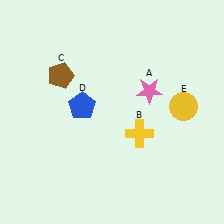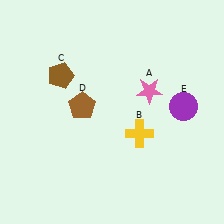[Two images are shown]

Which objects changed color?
D changed from blue to brown. E changed from yellow to purple.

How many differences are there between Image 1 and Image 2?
There are 2 differences between the two images.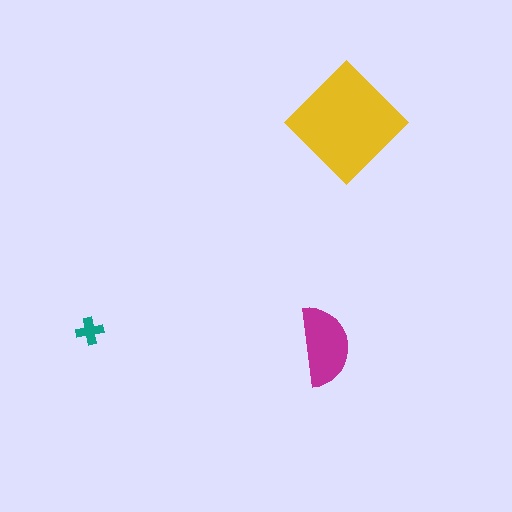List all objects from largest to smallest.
The yellow diamond, the magenta semicircle, the teal cross.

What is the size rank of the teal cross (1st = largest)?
3rd.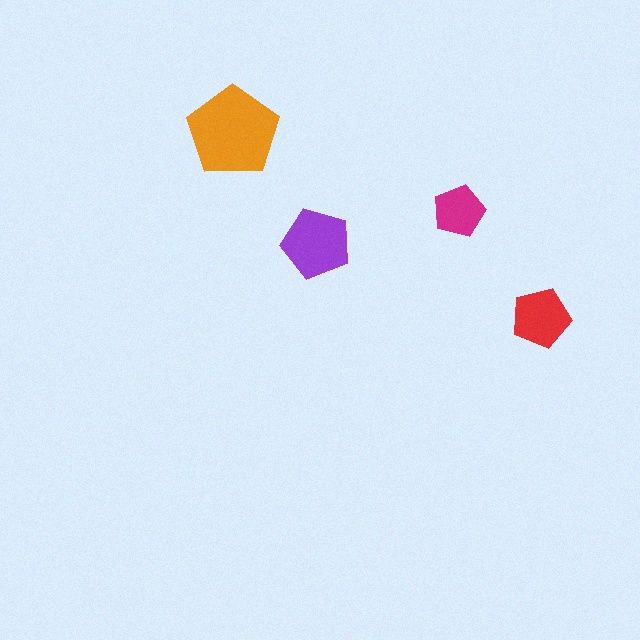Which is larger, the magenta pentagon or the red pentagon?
The red one.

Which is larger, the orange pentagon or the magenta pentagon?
The orange one.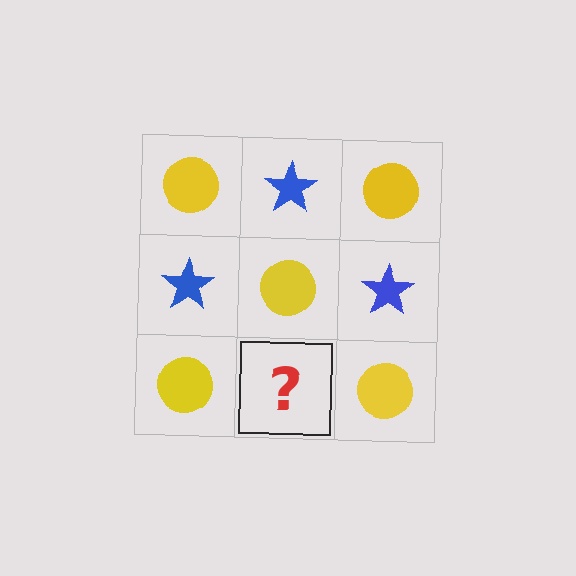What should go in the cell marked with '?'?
The missing cell should contain a blue star.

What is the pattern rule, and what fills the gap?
The rule is that it alternates yellow circle and blue star in a checkerboard pattern. The gap should be filled with a blue star.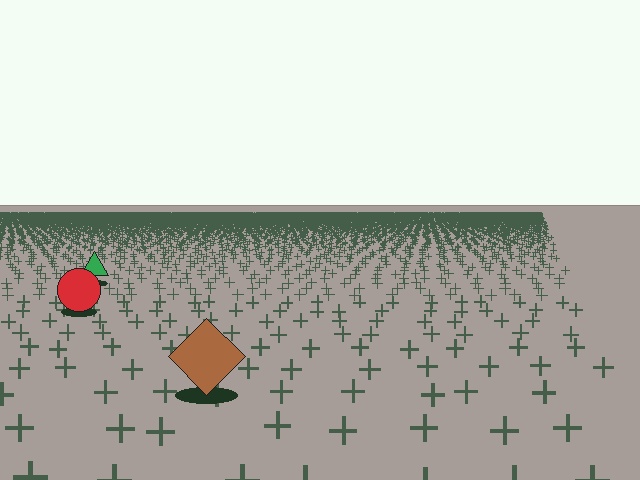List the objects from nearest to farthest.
From nearest to farthest: the brown diamond, the red circle, the green triangle.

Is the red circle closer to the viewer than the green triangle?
Yes. The red circle is closer — you can tell from the texture gradient: the ground texture is coarser near it.